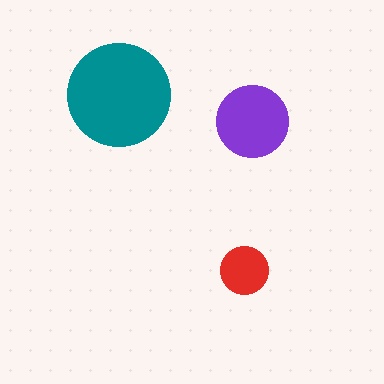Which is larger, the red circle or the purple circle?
The purple one.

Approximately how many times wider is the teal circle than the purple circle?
About 1.5 times wider.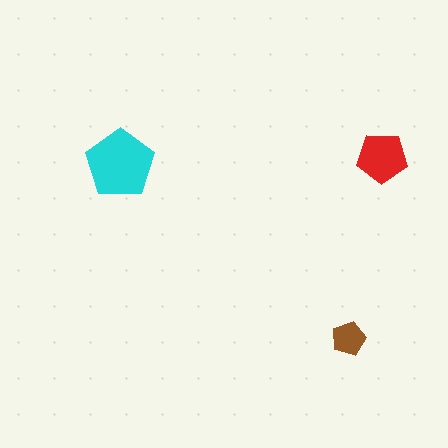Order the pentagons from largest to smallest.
the cyan one, the red one, the brown one.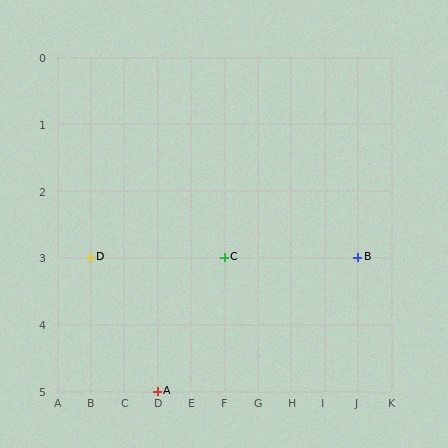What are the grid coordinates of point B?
Point B is at grid coordinates (J, 3).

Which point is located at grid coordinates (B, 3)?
Point D is at (B, 3).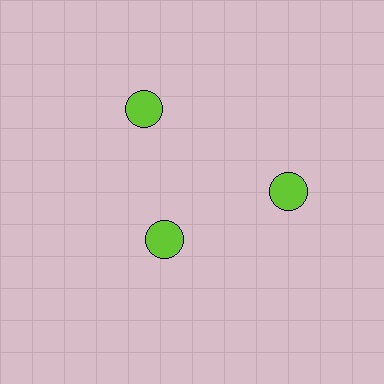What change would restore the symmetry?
The symmetry would be restored by moving it outward, back onto the ring so that all 3 circles sit at equal angles and equal distance from the center.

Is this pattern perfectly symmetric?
No. The 3 lime circles are arranged in a ring, but one element near the 7 o'clock position is pulled inward toward the center, breaking the 3-fold rotational symmetry.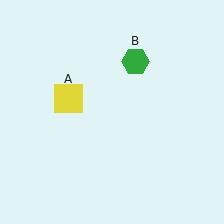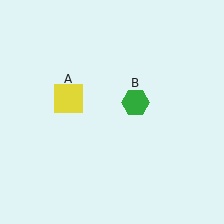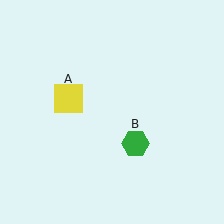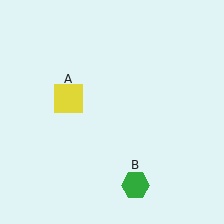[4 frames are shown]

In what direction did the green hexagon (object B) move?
The green hexagon (object B) moved down.